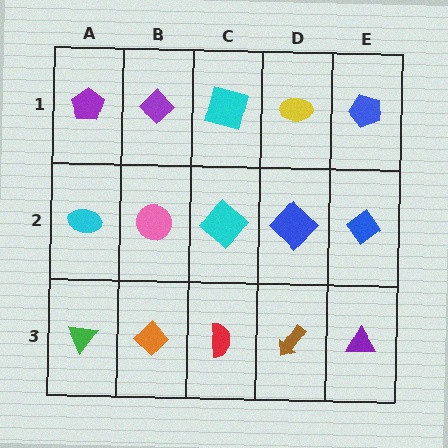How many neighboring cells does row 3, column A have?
2.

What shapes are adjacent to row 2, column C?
A cyan square (row 1, column C), a red semicircle (row 3, column C), a pink circle (row 2, column B), a blue diamond (row 2, column D).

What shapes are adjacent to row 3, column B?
A pink circle (row 2, column B), a green triangle (row 3, column A), a red semicircle (row 3, column C).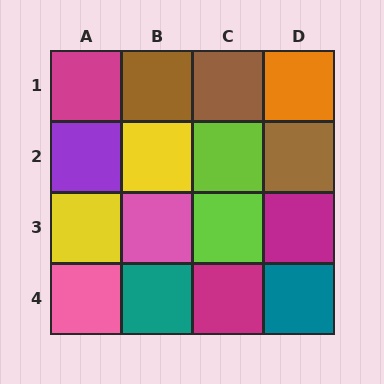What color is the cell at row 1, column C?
Brown.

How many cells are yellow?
2 cells are yellow.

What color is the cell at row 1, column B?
Brown.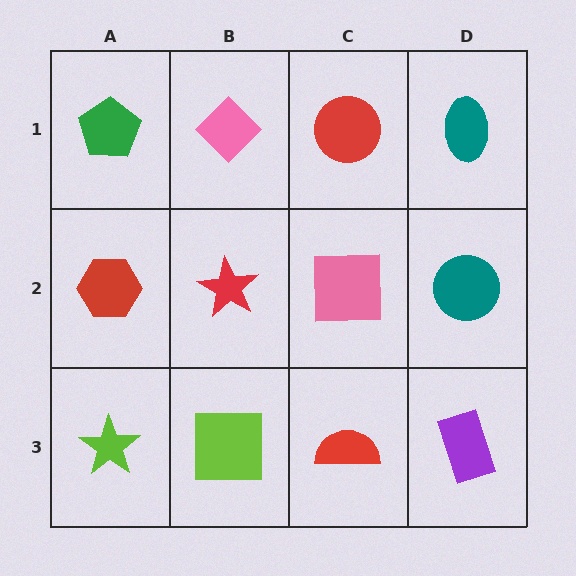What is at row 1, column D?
A teal ellipse.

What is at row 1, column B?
A pink diamond.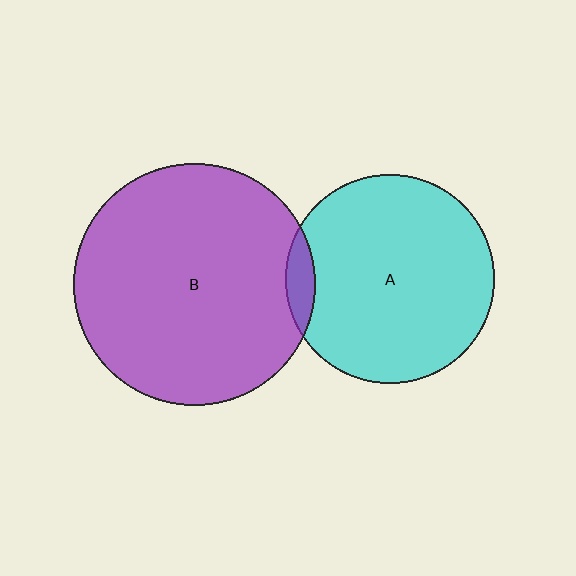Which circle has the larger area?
Circle B (purple).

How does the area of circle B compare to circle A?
Approximately 1.3 times.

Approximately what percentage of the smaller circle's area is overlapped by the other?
Approximately 5%.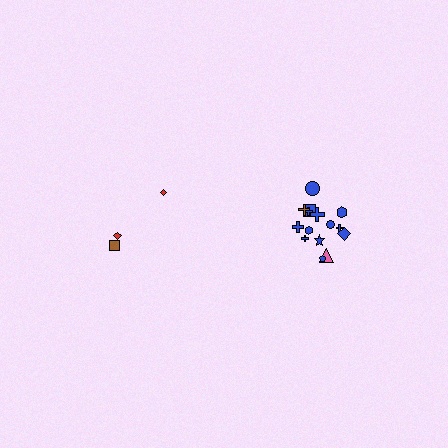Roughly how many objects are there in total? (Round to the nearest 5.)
Roughly 20 objects in total.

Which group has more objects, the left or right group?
The right group.